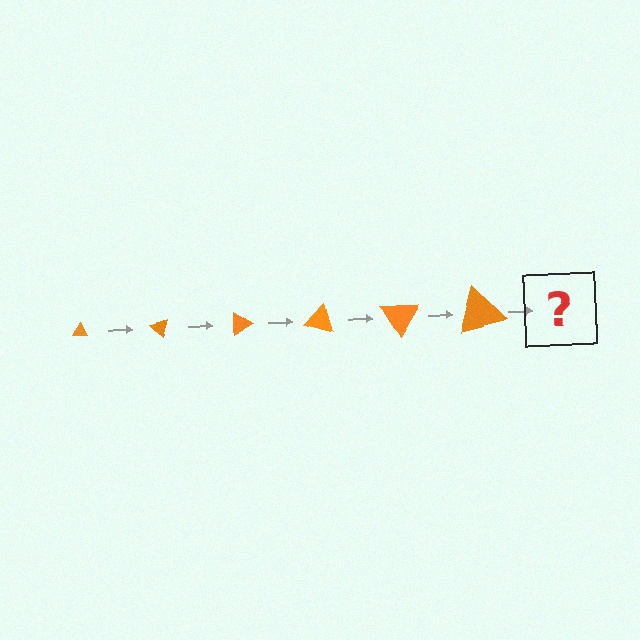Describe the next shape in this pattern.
It should be a triangle, larger than the previous one and rotated 270 degrees from the start.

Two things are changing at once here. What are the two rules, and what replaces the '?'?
The two rules are that the triangle grows larger each step and it rotates 45 degrees each step. The '?' should be a triangle, larger than the previous one and rotated 270 degrees from the start.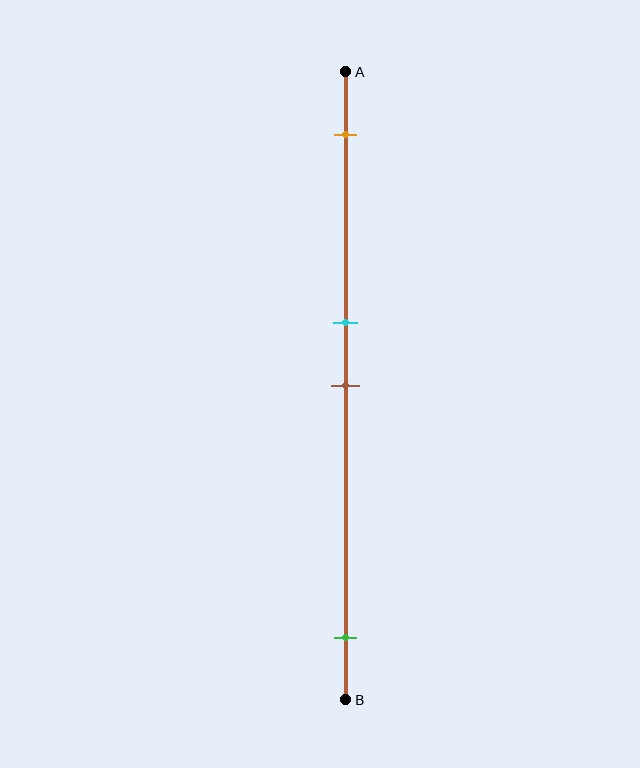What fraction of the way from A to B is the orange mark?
The orange mark is approximately 10% (0.1) of the way from A to B.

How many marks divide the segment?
There are 4 marks dividing the segment.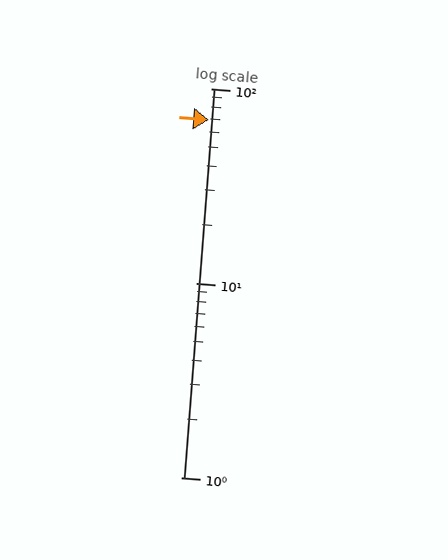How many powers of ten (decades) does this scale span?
The scale spans 2 decades, from 1 to 100.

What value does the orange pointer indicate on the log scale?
The pointer indicates approximately 69.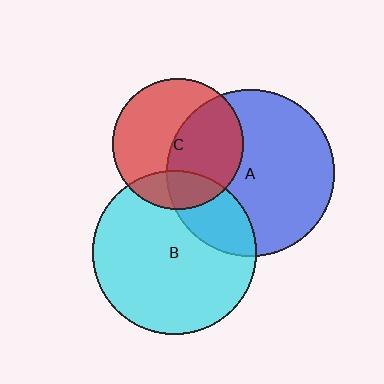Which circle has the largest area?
Circle A (blue).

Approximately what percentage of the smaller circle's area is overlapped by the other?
Approximately 45%.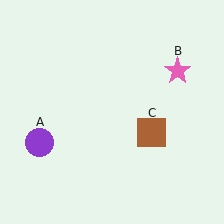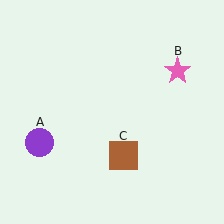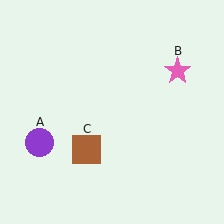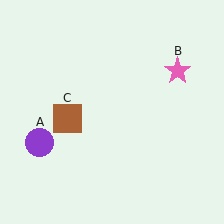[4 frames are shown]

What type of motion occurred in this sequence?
The brown square (object C) rotated clockwise around the center of the scene.